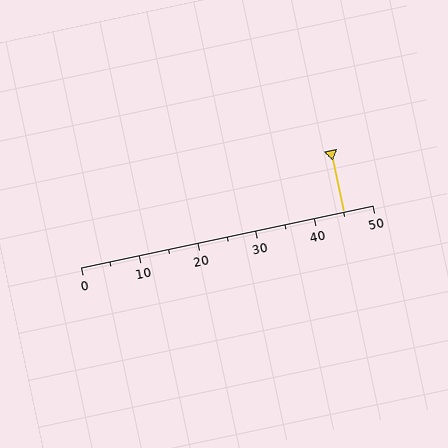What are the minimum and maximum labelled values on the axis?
The axis runs from 0 to 50.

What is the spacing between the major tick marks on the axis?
The major ticks are spaced 10 apart.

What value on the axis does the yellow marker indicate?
The marker indicates approximately 45.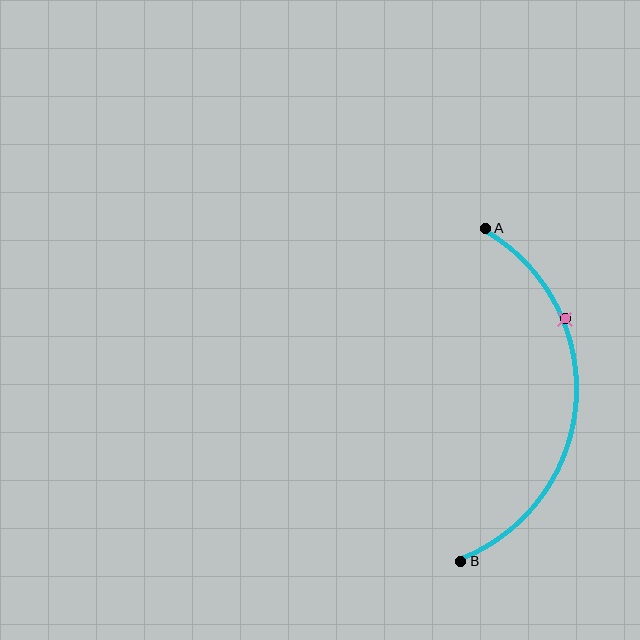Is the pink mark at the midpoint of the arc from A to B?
No. The pink mark lies on the arc but is closer to endpoint A. The arc midpoint would be at the point on the curve equidistant along the arc from both A and B.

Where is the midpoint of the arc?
The arc midpoint is the point on the curve farthest from the straight line joining A and B. It sits to the right of that line.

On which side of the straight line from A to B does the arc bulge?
The arc bulges to the right of the straight line connecting A and B.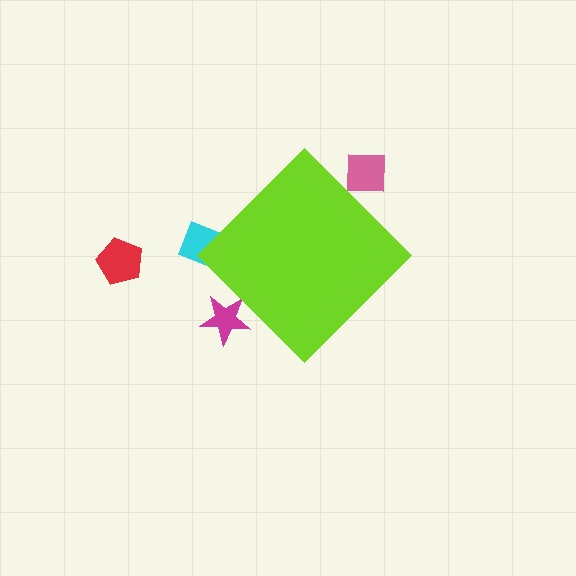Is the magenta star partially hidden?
Yes, the magenta star is partially hidden behind the lime diamond.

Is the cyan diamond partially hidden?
Yes, the cyan diamond is partially hidden behind the lime diamond.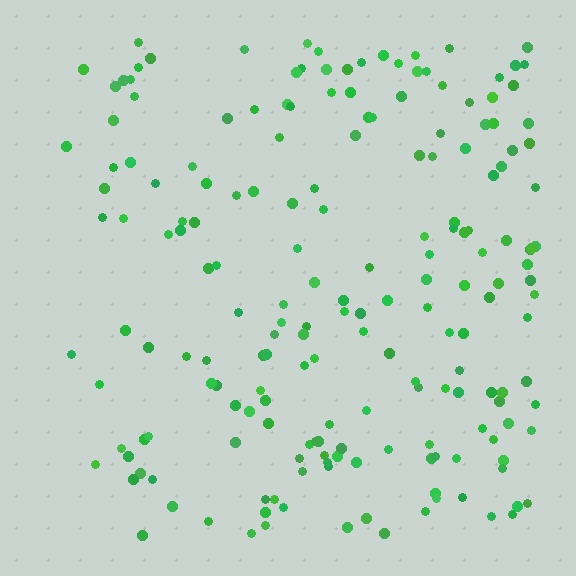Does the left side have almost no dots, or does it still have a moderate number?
Still a moderate number, just noticeably fewer than the right.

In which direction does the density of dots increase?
From left to right, with the right side densest.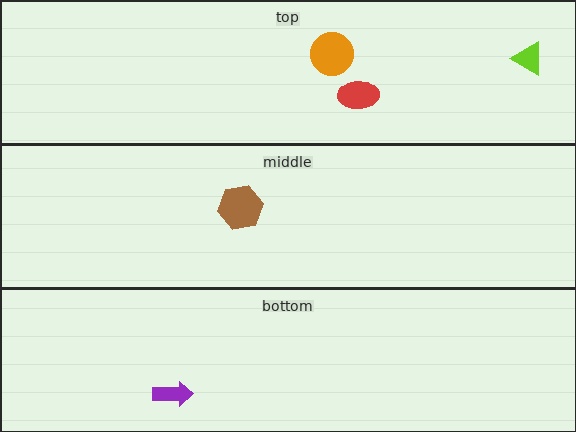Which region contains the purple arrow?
The bottom region.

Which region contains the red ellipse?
The top region.